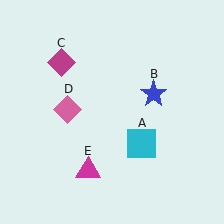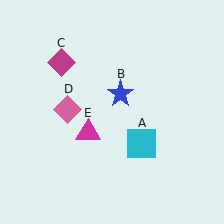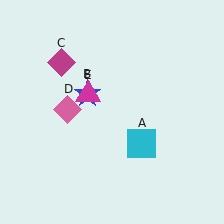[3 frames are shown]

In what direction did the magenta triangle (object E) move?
The magenta triangle (object E) moved up.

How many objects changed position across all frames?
2 objects changed position: blue star (object B), magenta triangle (object E).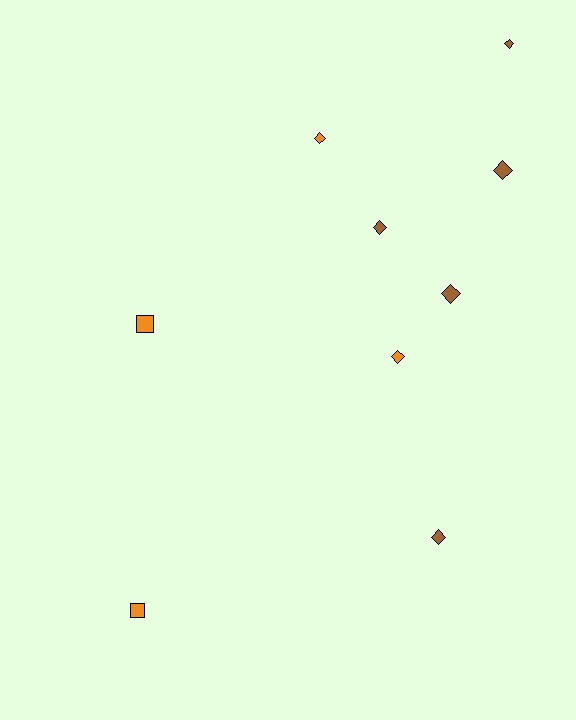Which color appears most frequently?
Brown, with 5 objects.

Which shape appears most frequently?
Diamond, with 7 objects.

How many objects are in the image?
There are 9 objects.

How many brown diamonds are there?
There are 5 brown diamonds.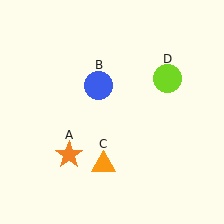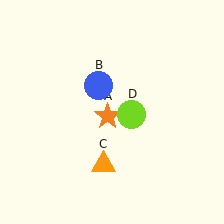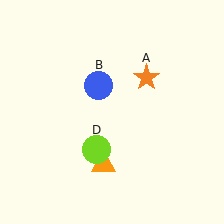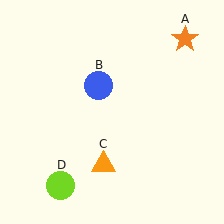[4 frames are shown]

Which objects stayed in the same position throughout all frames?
Blue circle (object B) and orange triangle (object C) remained stationary.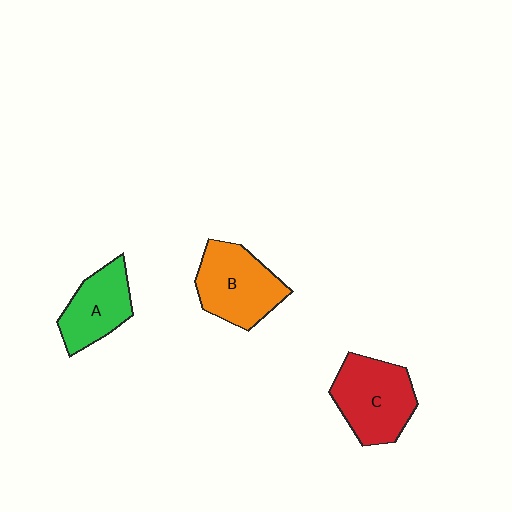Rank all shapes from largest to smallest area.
From largest to smallest: C (red), B (orange), A (green).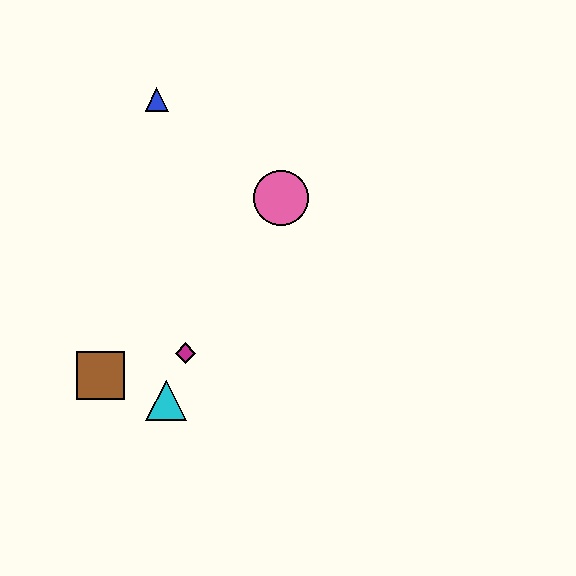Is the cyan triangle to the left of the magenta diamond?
Yes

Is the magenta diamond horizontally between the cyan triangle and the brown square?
No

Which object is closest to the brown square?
The cyan triangle is closest to the brown square.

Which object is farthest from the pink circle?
The brown square is farthest from the pink circle.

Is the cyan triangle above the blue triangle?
No